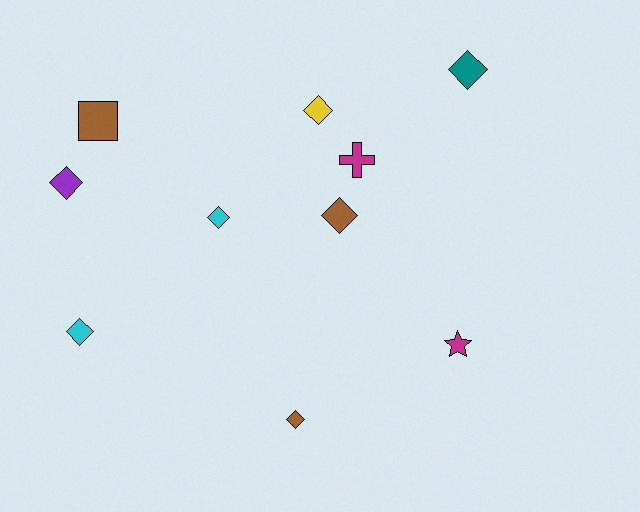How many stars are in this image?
There is 1 star.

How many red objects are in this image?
There are no red objects.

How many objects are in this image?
There are 10 objects.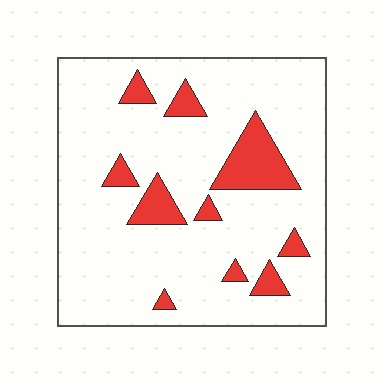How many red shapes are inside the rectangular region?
10.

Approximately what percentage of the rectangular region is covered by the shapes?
Approximately 15%.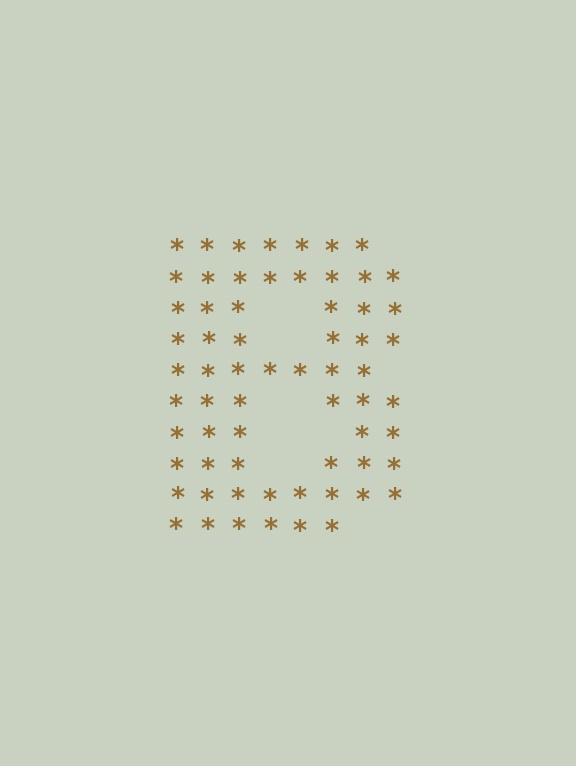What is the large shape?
The large shape is the letter B.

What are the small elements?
The small elements are asterisks.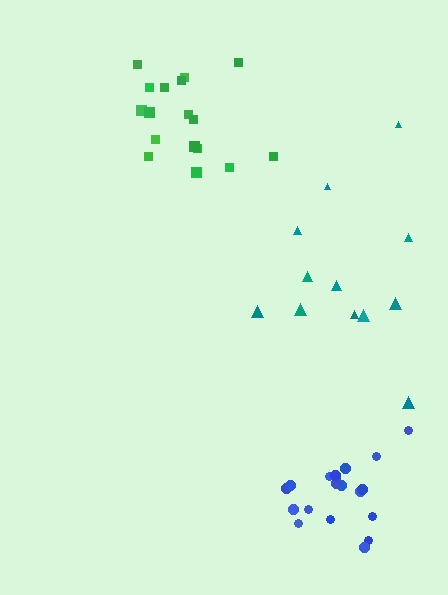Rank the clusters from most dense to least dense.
blue, green, teal.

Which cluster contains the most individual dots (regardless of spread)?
Blue (19).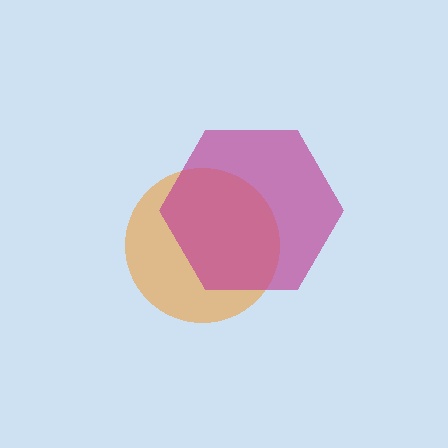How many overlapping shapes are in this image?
There are 2 overlapping shapes in the image.